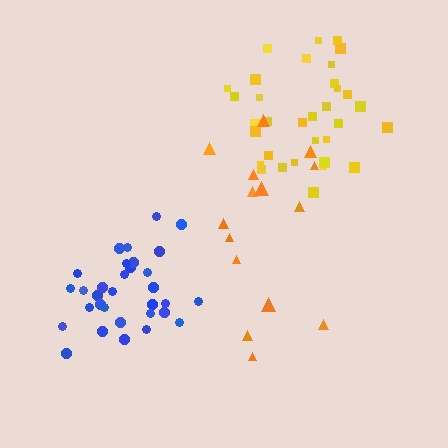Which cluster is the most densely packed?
Blue.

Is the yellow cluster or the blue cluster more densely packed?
Blue.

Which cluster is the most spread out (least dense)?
Orange.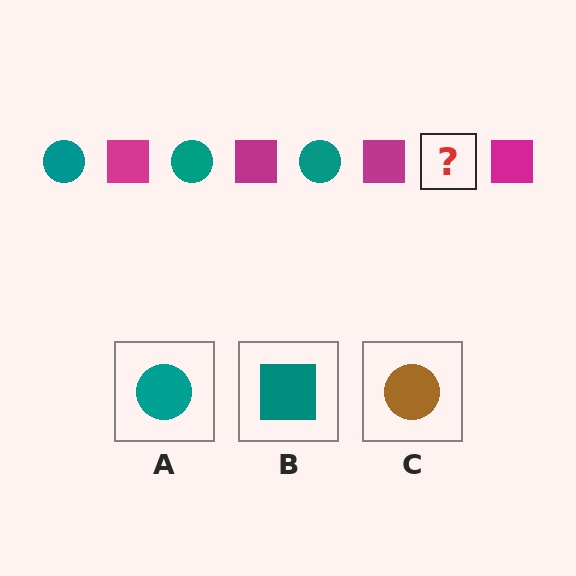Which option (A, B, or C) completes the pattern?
A.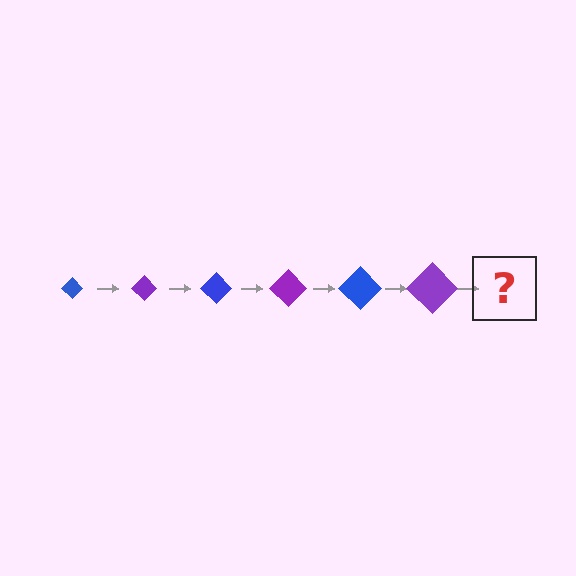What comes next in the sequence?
The next element should be a blue diamond, larger than the previous one.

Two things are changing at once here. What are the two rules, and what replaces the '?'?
The two rules are that the diamond grows larger each step and the color cycles through blue and purple. The '?' should be a blue diamond, larger than the previous one.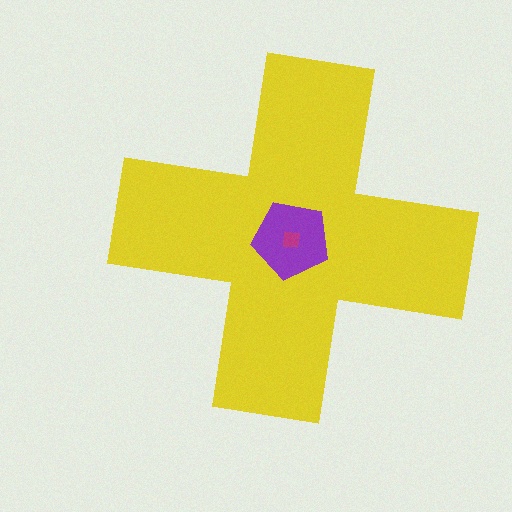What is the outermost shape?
The yellow cross.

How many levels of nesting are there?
3.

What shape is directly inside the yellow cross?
The purple pentagon.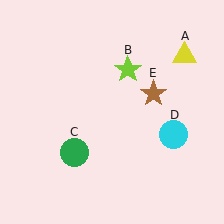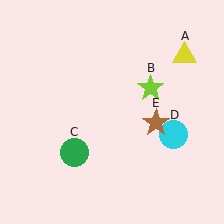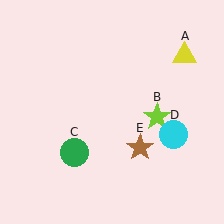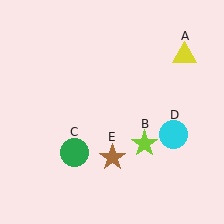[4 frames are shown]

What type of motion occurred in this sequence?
The lime star (object B), brown star (object E) rotated clockwise around the center of the scene.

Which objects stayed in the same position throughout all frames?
Yellow triangle (object A) and green circle (object C) and cyan circle (object D) remained stationary.